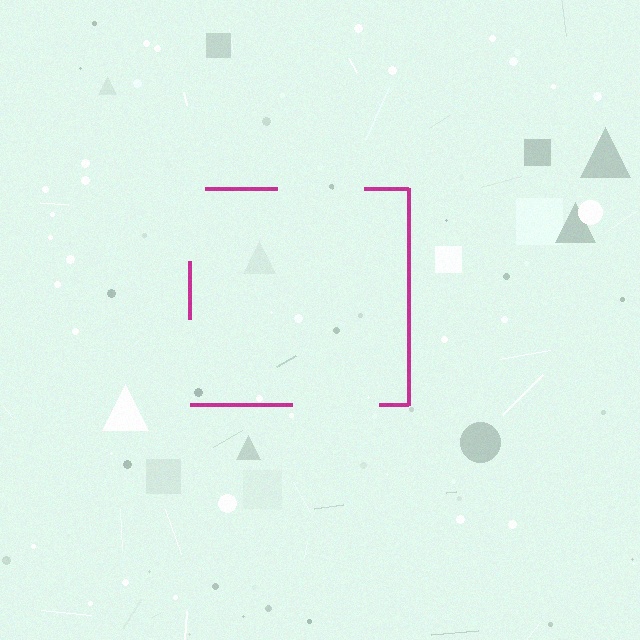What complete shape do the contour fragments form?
The contour fragments form a square.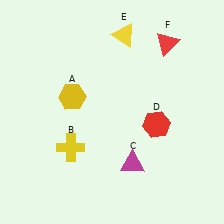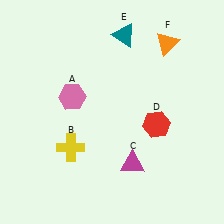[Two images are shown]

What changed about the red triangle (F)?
In Image 1, F is red. In Image 2, it changed to orange.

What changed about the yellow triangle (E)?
In Image 1, E is yellow. In Image 2, it changed to teal.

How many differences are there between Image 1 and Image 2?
There are 3 differences between the two images.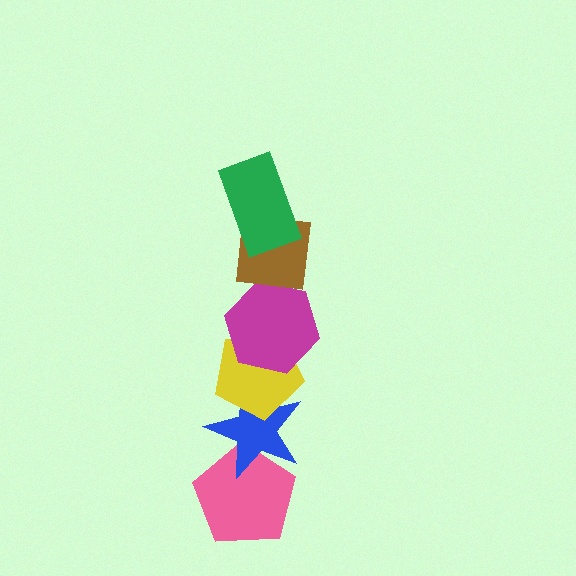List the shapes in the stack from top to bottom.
From top to bottom: the green rectangle, the brown square, the magenta hexagon, the yellow pentagon, the blue star, the pink pentagon.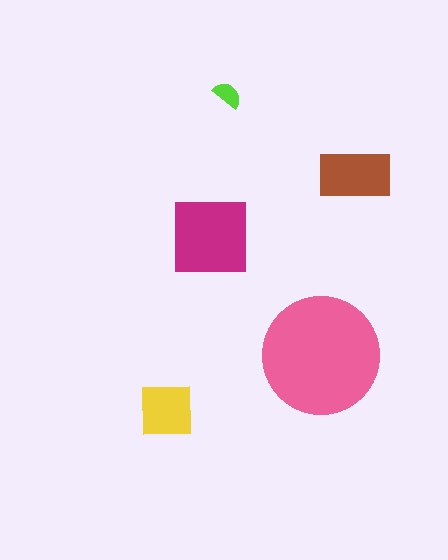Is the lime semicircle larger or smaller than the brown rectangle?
Smaller.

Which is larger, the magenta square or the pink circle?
The pink circle.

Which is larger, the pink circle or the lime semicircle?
The pink circle.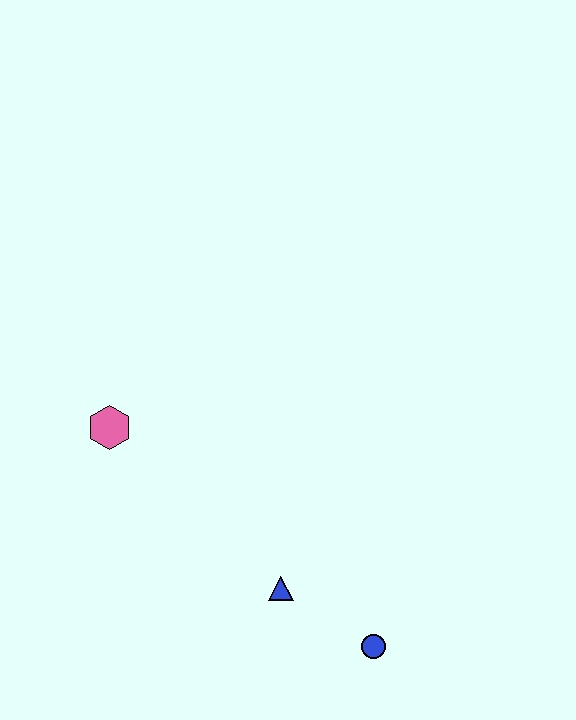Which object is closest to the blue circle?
The blue triangle is closest to the blue circle.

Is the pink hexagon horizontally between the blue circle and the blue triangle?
No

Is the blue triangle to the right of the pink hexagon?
Yes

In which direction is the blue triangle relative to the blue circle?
The blue triangle is to the left of the blue circle.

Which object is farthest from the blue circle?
The pink hexagon is farthest from the blue circle.